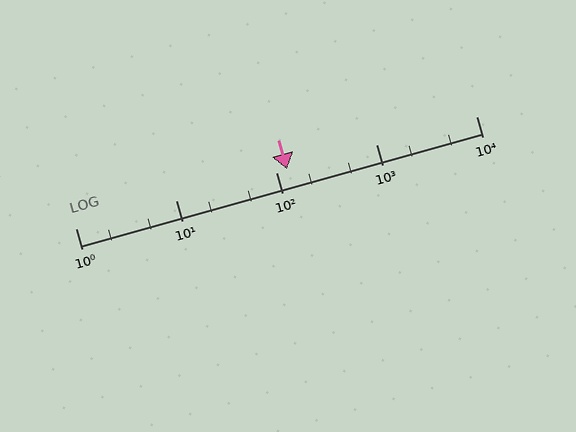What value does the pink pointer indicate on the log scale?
The pointer indicates approximately 130.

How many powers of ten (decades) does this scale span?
The scale spans 4 decades, from 1 to 10000.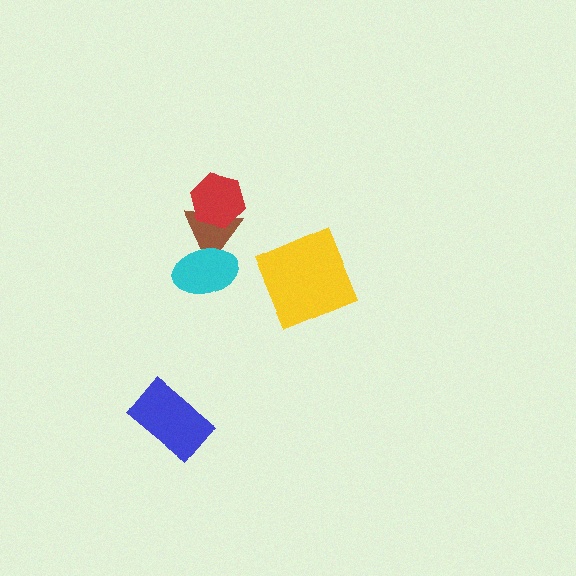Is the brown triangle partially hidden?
Yes, it is partially covered by another shape.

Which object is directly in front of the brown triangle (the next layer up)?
The red hexagon is directly in front of the brown triangle.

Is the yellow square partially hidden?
No, no other shape covers it.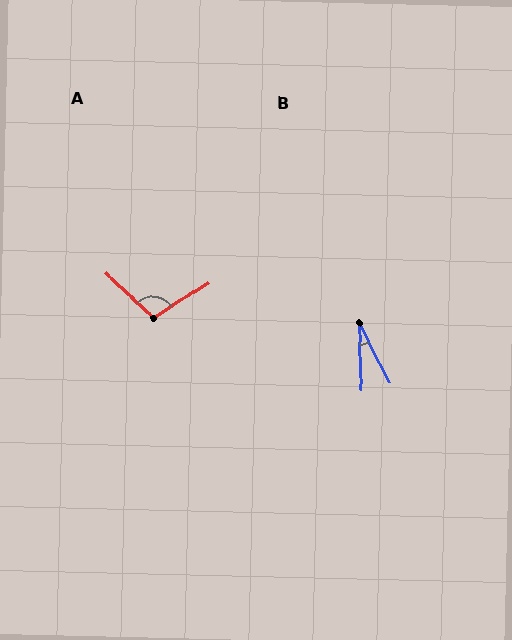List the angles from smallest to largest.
B (25°), A (104°).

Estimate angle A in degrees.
Approximately 104 degrees.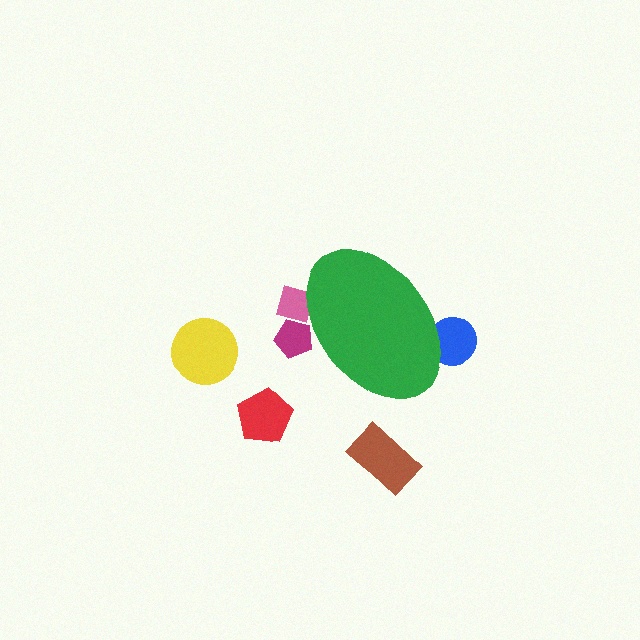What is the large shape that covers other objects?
A green ellipse.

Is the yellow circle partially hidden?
No, the yellow circle is fully visible.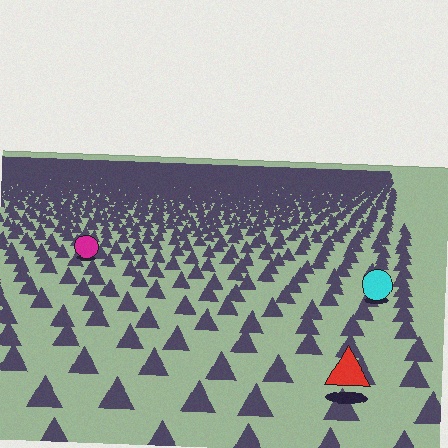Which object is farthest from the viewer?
The magenta circle is farthest from the viewer. It appears smaller and the ground texture around it is denser.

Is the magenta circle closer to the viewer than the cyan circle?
No. The cyan circle is closer — you can tell from the texture gradient: the ground texture is coarser near it.